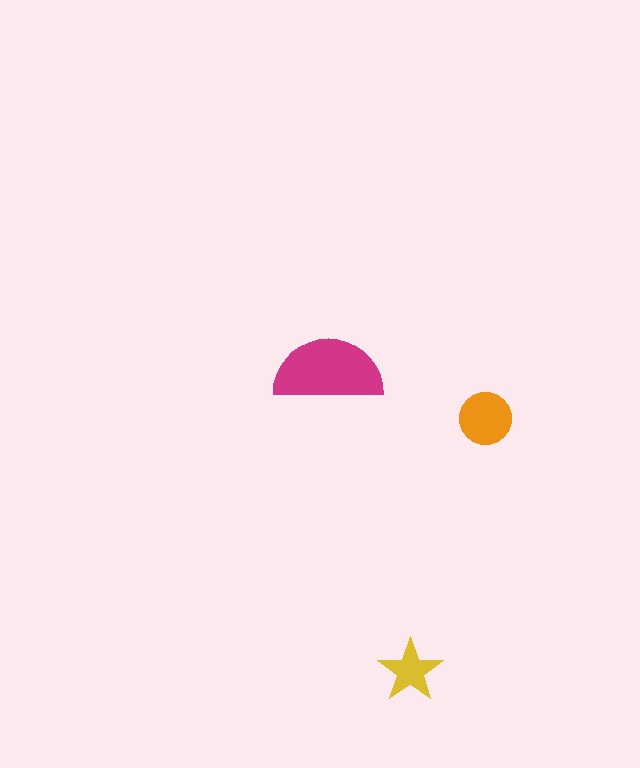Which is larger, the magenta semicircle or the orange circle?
The magenta semicircle.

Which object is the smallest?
The yellow star.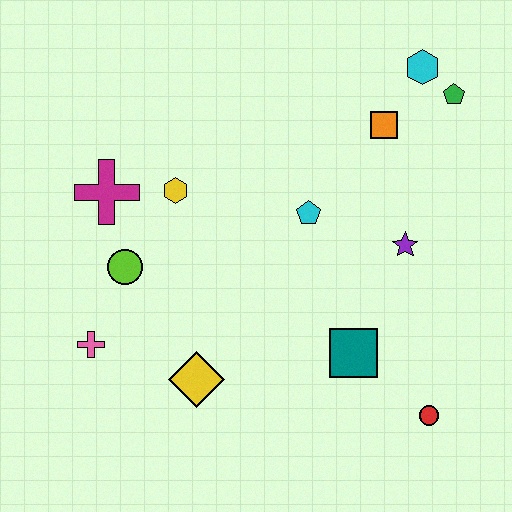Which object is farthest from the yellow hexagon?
The red circle is farthest from the yellow hexagon.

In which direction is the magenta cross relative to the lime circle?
The magenta cross is above the lime circle.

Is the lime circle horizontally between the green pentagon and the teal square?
No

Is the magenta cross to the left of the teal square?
Yes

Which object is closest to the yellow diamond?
The pink cross is closest to the yellow diamond.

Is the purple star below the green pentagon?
Yes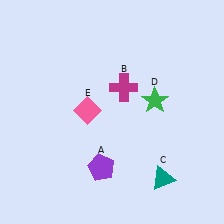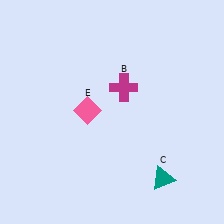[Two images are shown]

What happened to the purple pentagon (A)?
The purple pentagon (A) was removed in Image 2. It was in the bottom-left area of Image 1.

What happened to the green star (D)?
The green star (D) was removed in Image 2. It was in the top-right area of Image 1.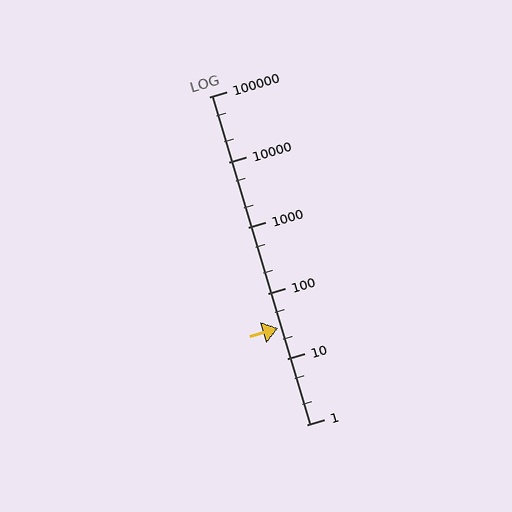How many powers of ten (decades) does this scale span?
The scale spans 5 decades, from 1 to 100000.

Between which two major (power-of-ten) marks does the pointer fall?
The pointer is between 10 and 100.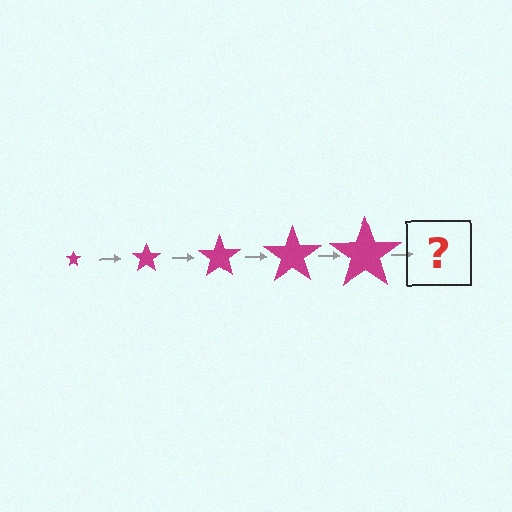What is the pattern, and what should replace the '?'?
The pattern is that the star gets progressively larger each step. The '?' should be a magenta star, larger than the previous one.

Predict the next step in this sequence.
The next step is a magenta star, larger than the previous one.